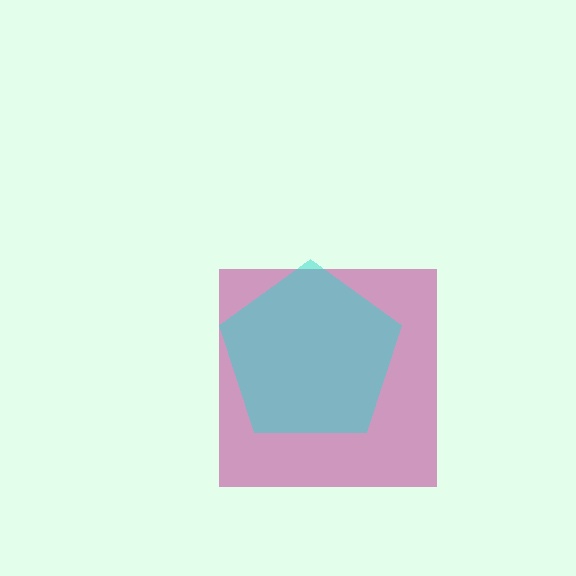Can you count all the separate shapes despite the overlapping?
Yes, there are 2 separate shapes.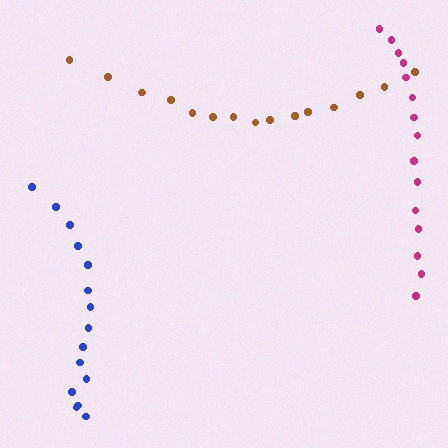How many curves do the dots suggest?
There are 3 distinct paths.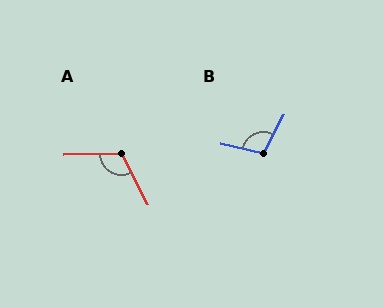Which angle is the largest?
A, at approximately 117 degrees.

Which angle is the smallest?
B, at approximately 105 degrees.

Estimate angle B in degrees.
Approximately 105 degrees.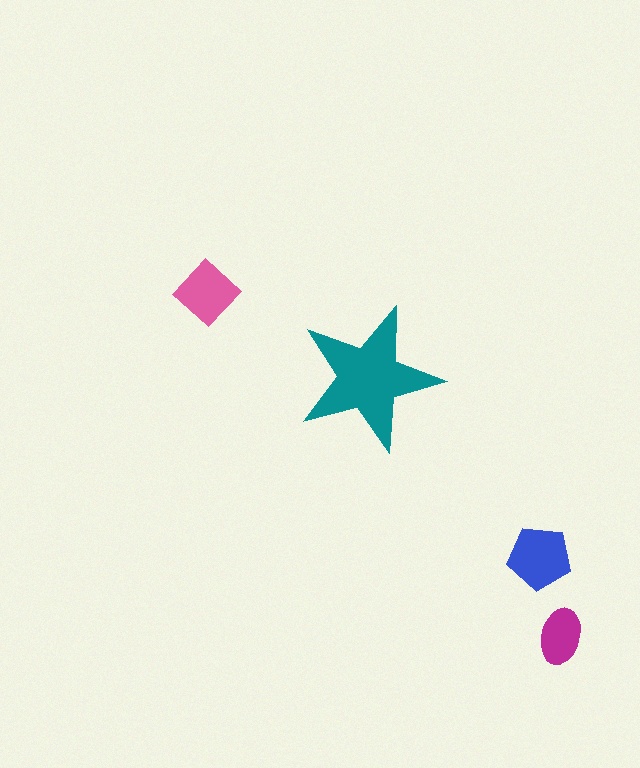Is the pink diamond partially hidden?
No, the pink diamond is fully visible.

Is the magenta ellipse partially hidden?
No, the magenta ellipse is fully visible.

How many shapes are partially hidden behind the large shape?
0 shapes are partially hidden.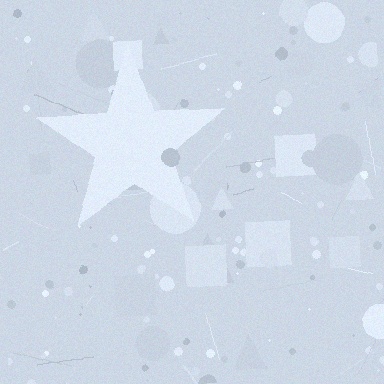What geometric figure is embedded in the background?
A star is embedded in the background.